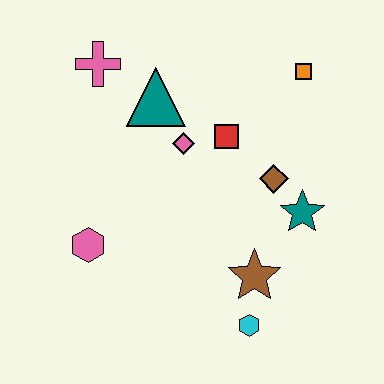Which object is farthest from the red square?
The cyan hexagon is farthest from the red square.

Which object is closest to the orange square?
The red square is closest to the orange square.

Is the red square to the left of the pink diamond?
No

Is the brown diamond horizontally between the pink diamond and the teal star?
Yes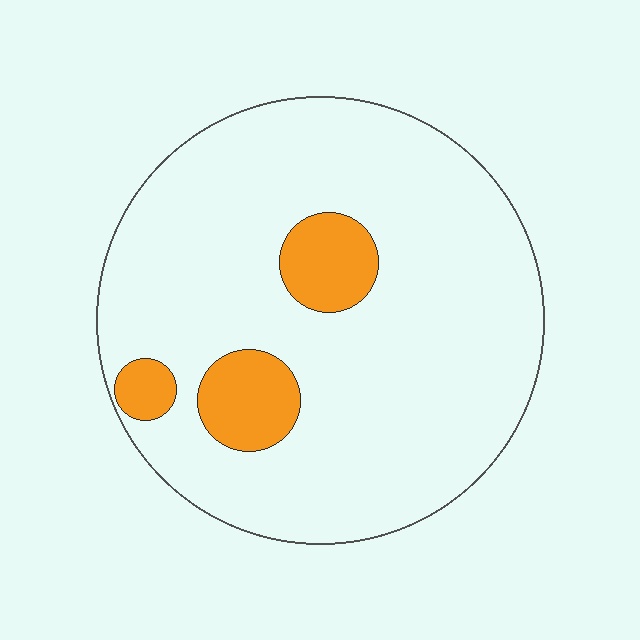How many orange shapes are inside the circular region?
3.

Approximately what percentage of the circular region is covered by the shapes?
Approximately 10%.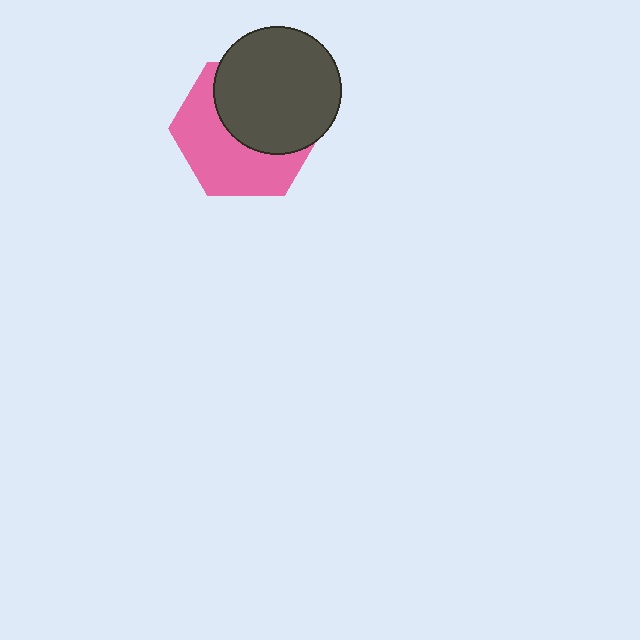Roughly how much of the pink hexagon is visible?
About half of it is visible (roughly 50%).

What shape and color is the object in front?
The object in front is a dark gray circle.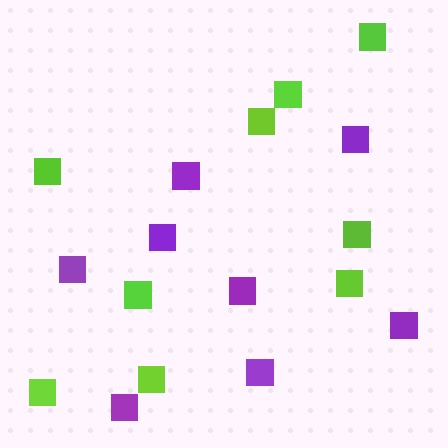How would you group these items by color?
There are 2 groups: one group of lime squares (9) and one group of purple squares (8).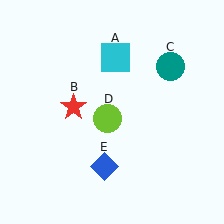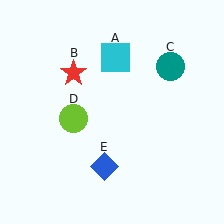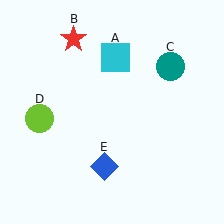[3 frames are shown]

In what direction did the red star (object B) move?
The red star (object B) moved up.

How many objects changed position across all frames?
2 objects changed position: red star (object B), lime circle (object D).